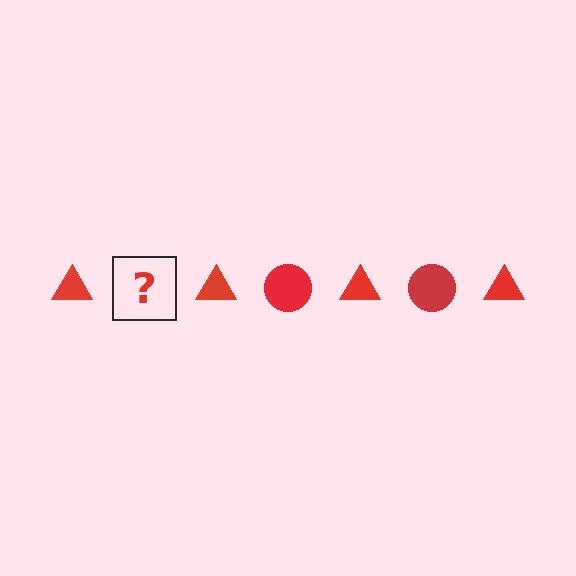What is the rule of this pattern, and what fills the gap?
The rule is that the pattern cycles through triangle, circle shapes in red. The gap should be filled with a red circle.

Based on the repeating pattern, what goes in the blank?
The blank should be a red circle.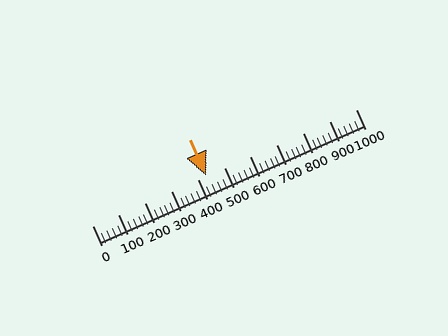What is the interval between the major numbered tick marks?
The major tick marks are spaced 100 units apart.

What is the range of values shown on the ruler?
The ruler shows values from 0 to 1000.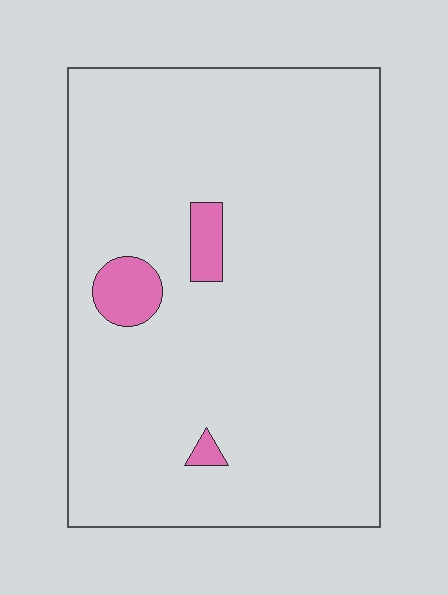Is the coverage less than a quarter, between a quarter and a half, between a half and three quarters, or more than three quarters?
Less than a quarter.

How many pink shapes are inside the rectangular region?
3.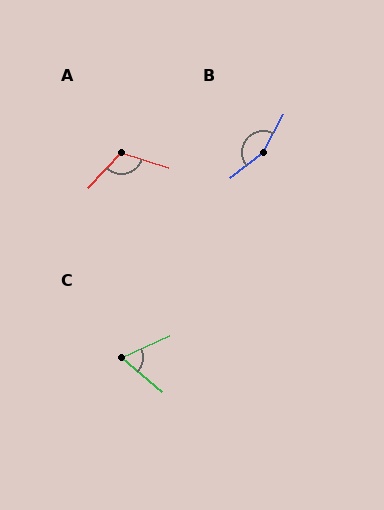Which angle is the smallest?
C, at approximately 64 degrees.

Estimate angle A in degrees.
Approximately 115 degrees.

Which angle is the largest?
B, at approximately 156 degrees.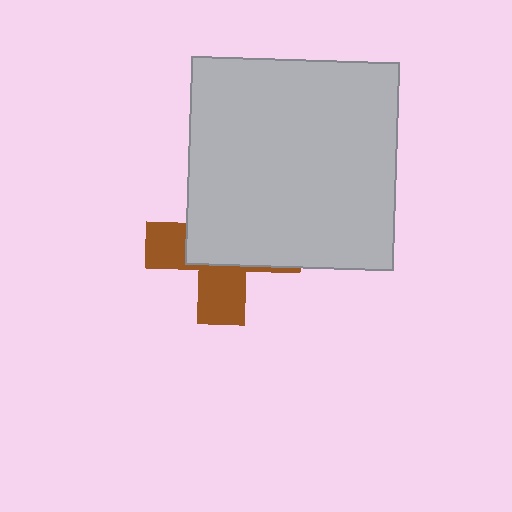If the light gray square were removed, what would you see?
You would see the complete brown cross.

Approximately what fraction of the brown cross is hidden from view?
Roughly 60% of the brown cross is hidden behind the light gray square.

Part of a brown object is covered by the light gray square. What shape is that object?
It is a cross.